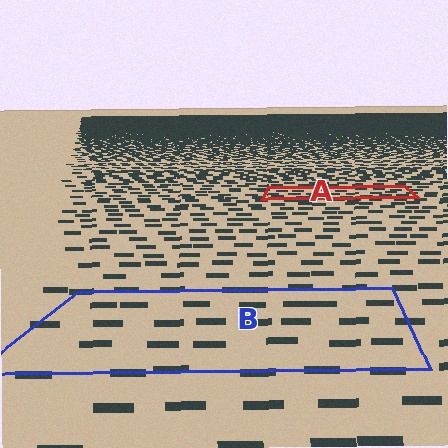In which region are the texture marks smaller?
The texture marks are smaller in region A, because it is farther away.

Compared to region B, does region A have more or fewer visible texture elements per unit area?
Region A has more texture elements per unit area — they are packed more densely because it is farther away.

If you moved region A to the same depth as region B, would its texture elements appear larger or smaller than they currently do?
They would appear larger. At a closer depth, the same texture elements are projected at a bigger on-screen size.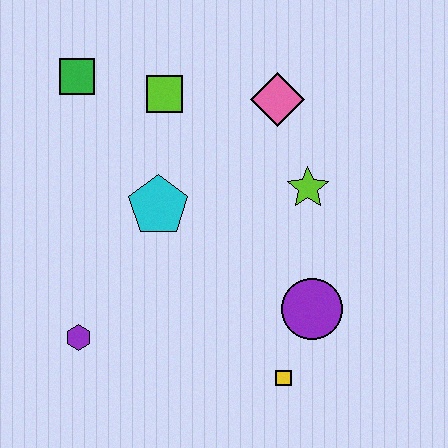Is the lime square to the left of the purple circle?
Yes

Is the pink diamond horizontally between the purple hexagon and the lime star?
Yes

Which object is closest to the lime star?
The pink diamond is closest to the lime star.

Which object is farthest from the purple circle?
The green square is farthest from the purple circle.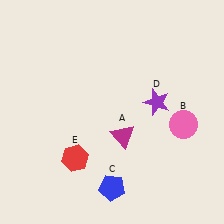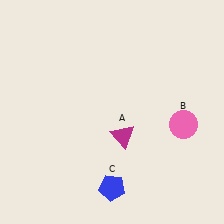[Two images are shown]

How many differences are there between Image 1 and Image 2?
There are 2 differences between the two images.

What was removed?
The red hexagon (E), the purple star (D) were removed in Image 2.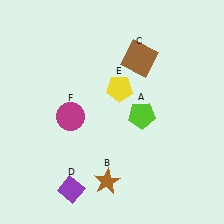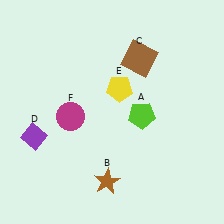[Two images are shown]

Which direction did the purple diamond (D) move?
The purple diamond (D) moved up.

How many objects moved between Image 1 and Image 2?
1 object moved between the two images.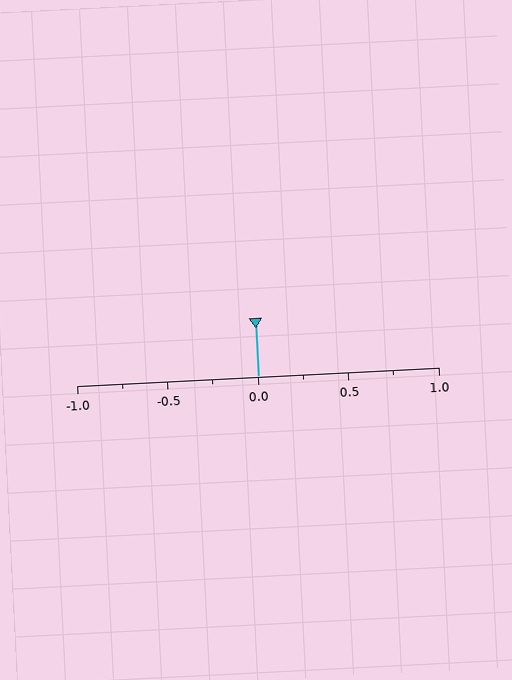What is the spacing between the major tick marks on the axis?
The major ticks are spaced 0.5 apart.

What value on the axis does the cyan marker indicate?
The marker indicates approximately 0.